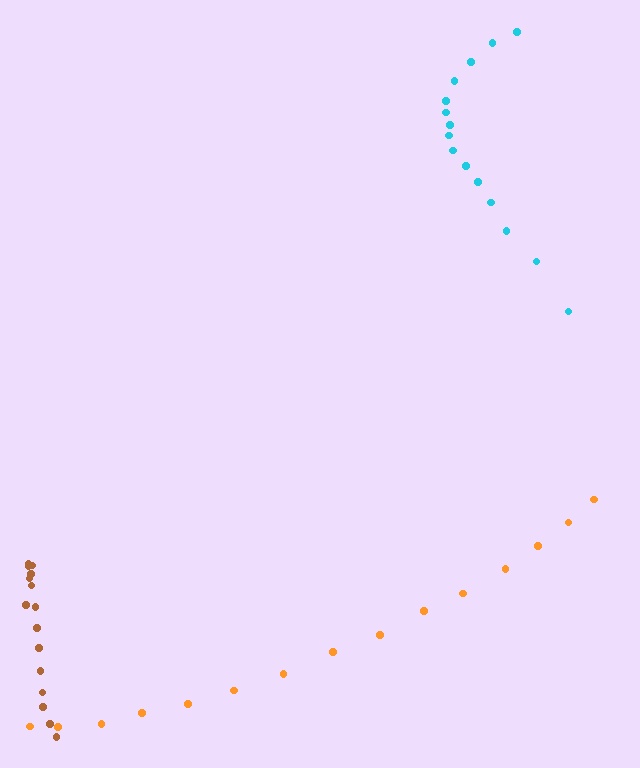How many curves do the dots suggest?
There are 3 distinct paths.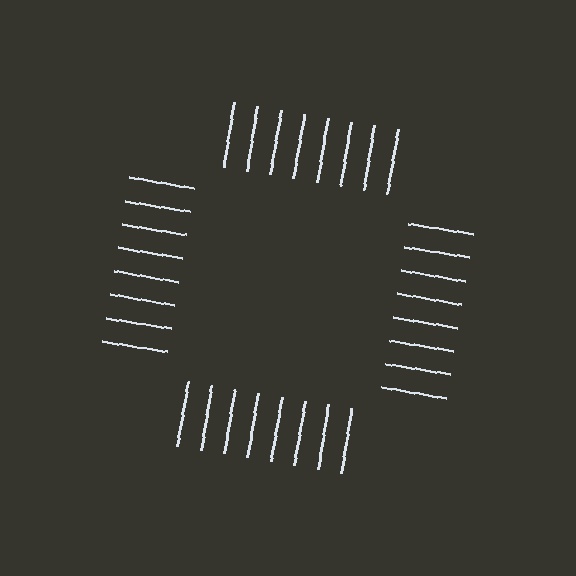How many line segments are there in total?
32 — 8 along each of the 4 edges.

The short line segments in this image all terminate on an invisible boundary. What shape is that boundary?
An illusory square — the line segments terminate on its edges but no continuous stroke is drawn.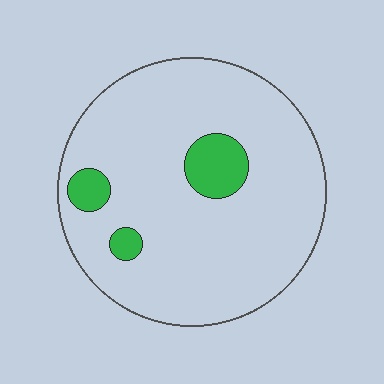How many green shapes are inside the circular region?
3.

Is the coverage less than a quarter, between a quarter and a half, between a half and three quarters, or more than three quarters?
Less than a quarter.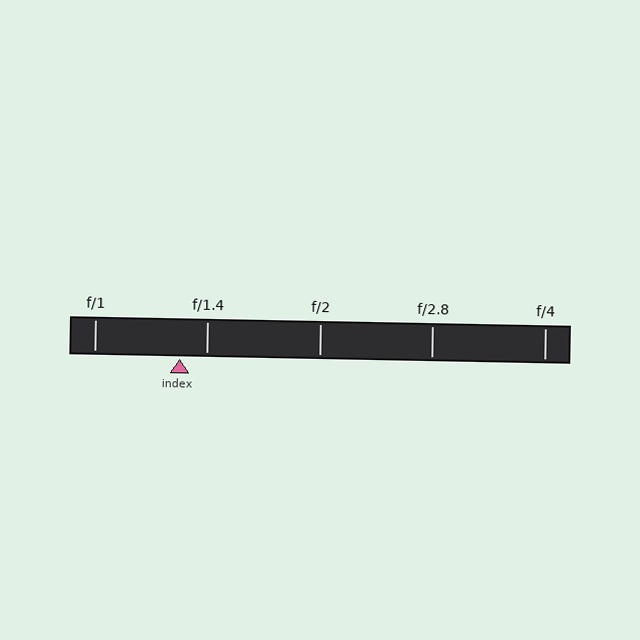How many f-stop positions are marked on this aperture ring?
There are 5 f-stop positions marked.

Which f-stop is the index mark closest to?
The index mark is closest to f/1.4.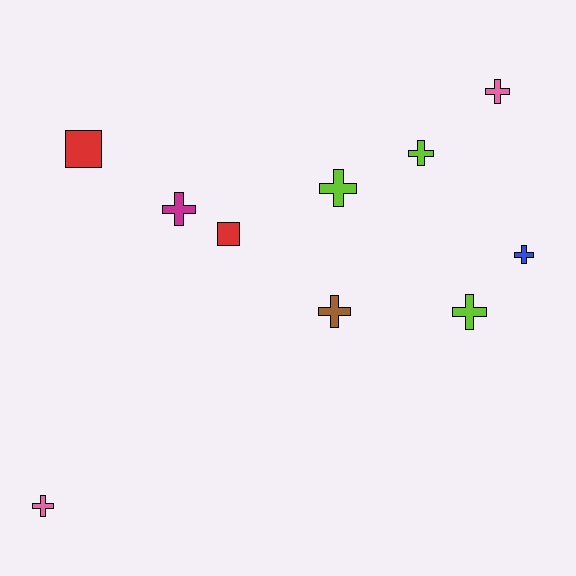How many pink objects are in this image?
There are 2 pink objects.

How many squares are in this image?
There are 2 squares.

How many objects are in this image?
There are 10 objects.